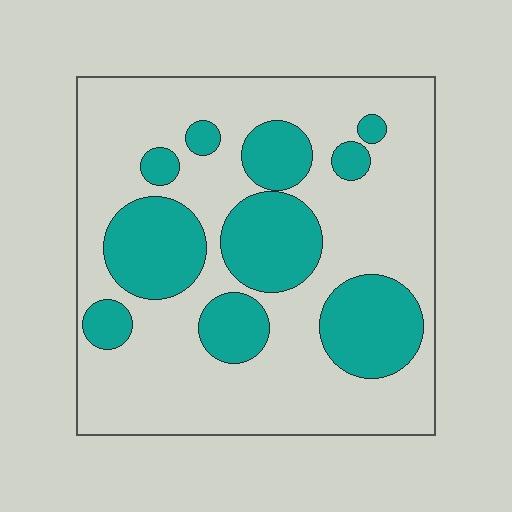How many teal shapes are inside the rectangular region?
10.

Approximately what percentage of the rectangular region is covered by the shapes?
Approximately 30%.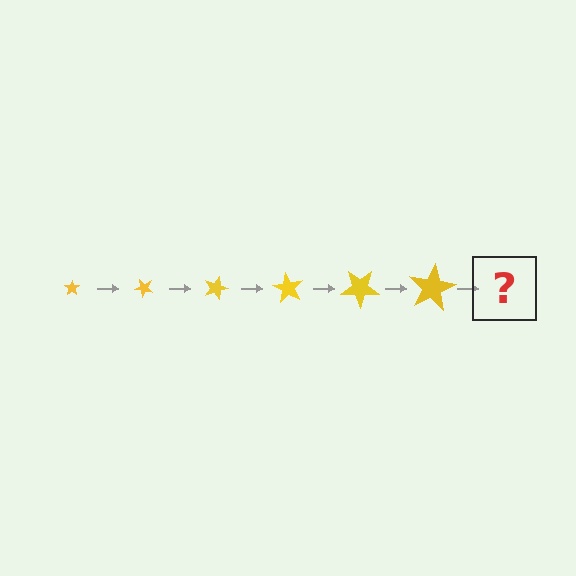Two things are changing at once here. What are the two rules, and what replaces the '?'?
The two rules are that the star grows larger each step and it rotates 45 degrees each step. The '?' should be a star, larger than the previous one and rotated 270 degrees from the start.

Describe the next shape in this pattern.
It should be a star, larger than the previous one and rotated 270 degrees from the start.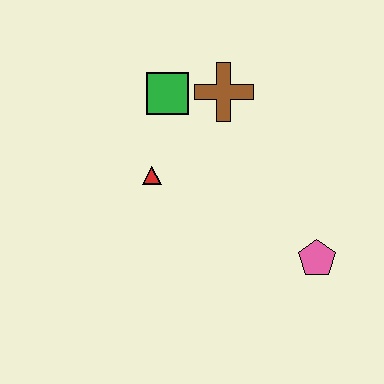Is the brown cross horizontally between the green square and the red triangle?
No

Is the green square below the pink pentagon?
No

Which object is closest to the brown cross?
The green square is closest to the brown cross.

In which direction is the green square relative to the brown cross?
The green square is to the left of the brown cross.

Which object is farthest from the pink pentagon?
The green square is farthest from the pink pentagon.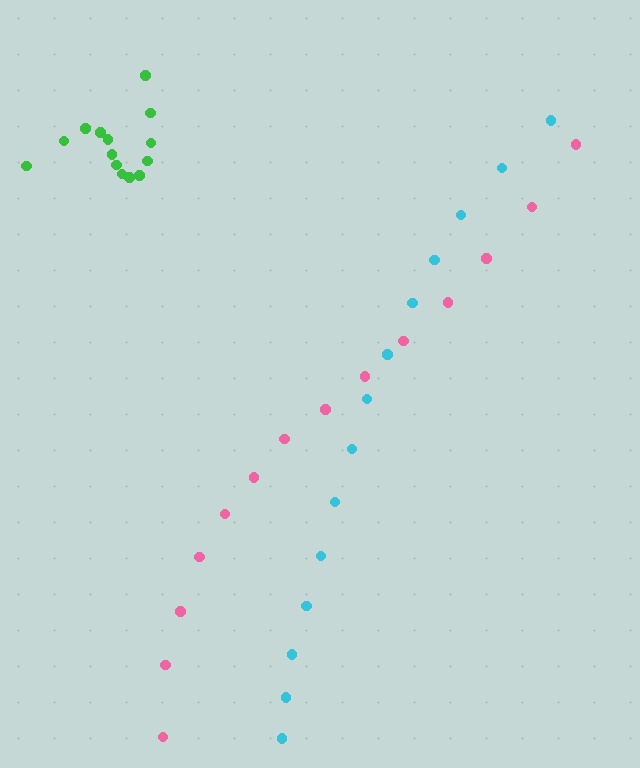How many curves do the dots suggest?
There are 3 distinct paths.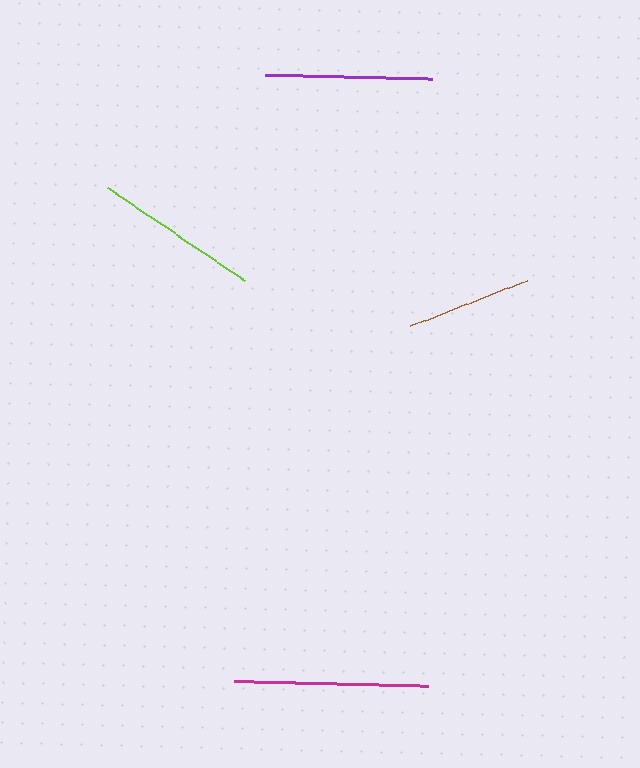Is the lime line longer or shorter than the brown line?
The lime line is longer than the brown line.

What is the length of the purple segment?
The purple segment is approximately 167 pixels long.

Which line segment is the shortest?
The brown line is the shortest at approximately 125 pixels.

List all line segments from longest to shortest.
From longest to shortest: magenta, lime, purple, brown.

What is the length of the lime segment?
The lime segment is approximately 167 pixels long.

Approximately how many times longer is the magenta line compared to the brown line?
The magenta line is approximately 1.6 times the length of the brown line.